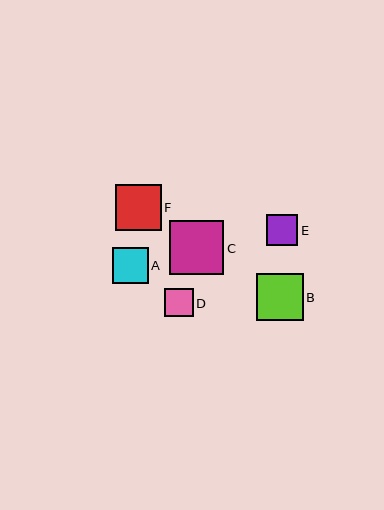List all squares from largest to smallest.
From largest to smallest: C, B, F, A, E, D.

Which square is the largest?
Square C is the largest with a size of approximately 54 pixels.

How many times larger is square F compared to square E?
Square F is approximately 1.5 times the size of square E.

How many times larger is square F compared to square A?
Square F is approximately 1.3 times the size of square A.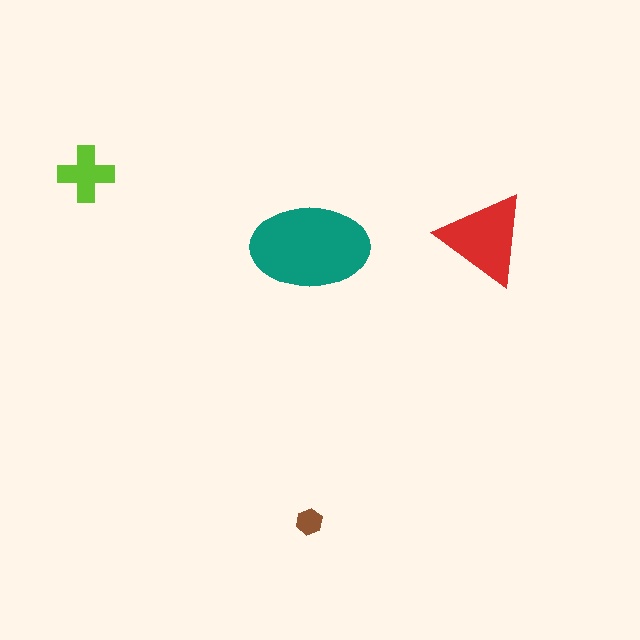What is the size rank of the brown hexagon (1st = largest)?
4th.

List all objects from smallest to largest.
The brown hexagon, the lime cross, the red triangle, the teal ellipse.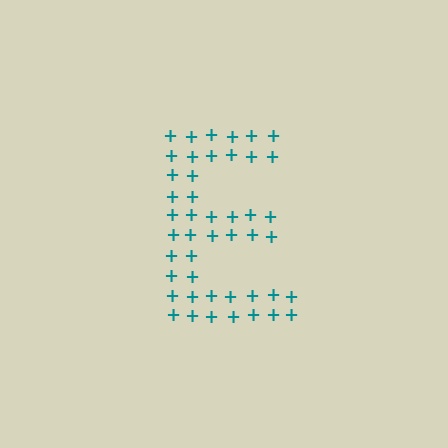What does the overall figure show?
The overall figure shows the letter E.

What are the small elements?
The small elements are plus signs.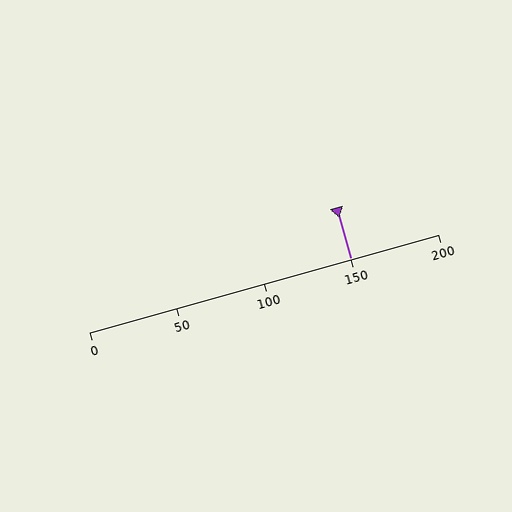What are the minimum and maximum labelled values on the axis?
The axis runs from 0 to 200.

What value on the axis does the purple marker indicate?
The marker indicates approximately 150.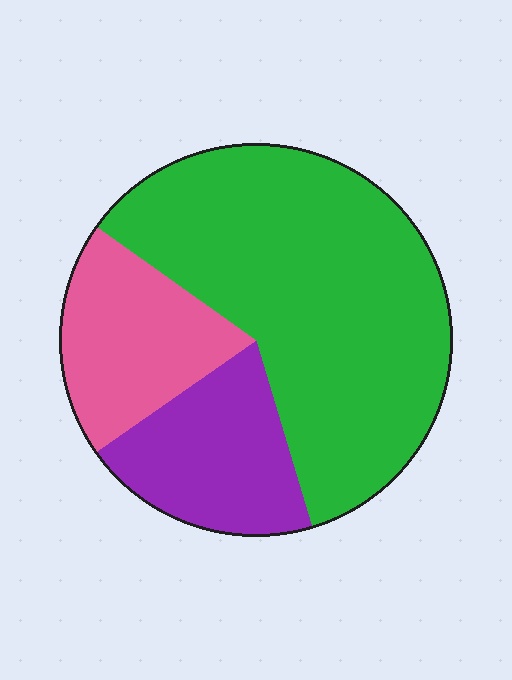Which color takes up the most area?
Green, at roughly 60%.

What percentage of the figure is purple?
Purple covers 20% of the figure.